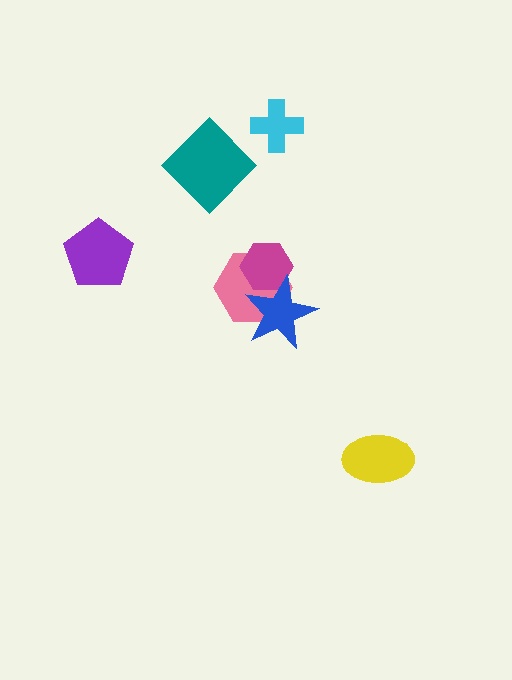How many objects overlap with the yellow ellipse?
0 objects overlap with the yellow ellipse.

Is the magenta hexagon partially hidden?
Yes, it is partially covered by another shape.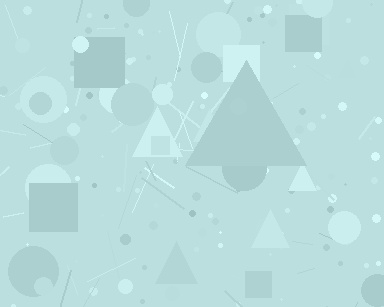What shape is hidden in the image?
A triangle is hidden in the image.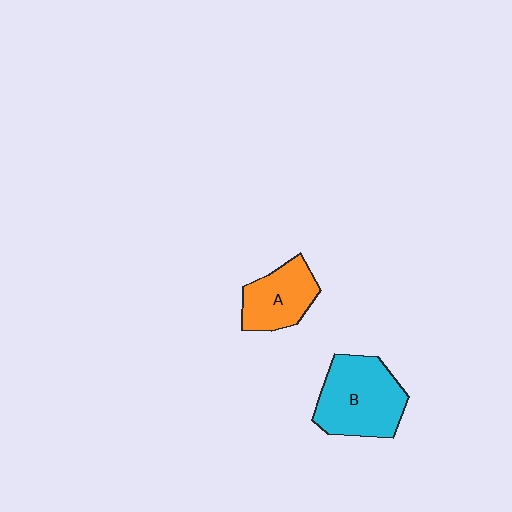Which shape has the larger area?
Shape B (cyan).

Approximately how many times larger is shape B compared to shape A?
Approximately 1.5 times.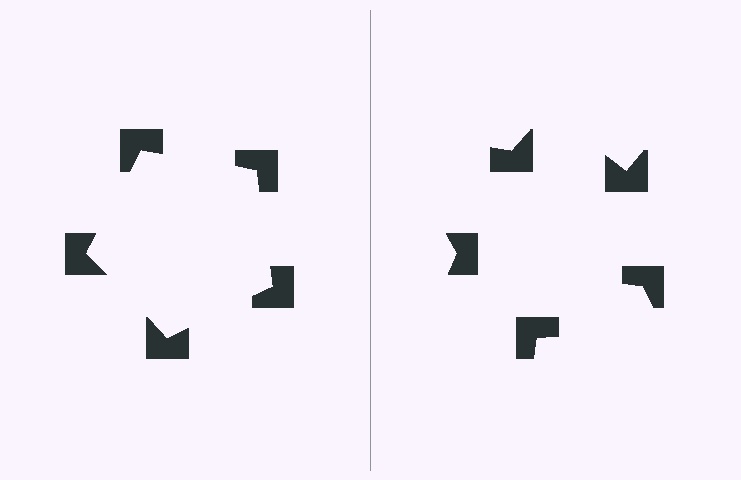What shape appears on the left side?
An illusory pentagon.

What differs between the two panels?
The notched squares are positioned identically on both sides; only the wedge orientations differ. On the left they align to a pentagon; on the right they are misaligned.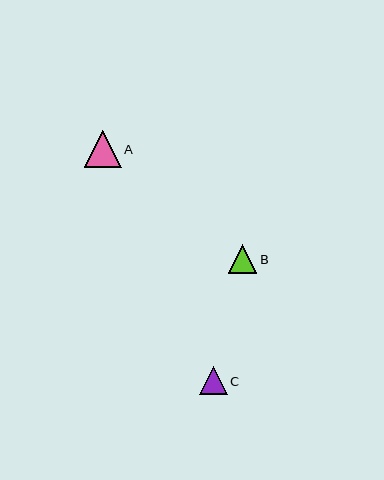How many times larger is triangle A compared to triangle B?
Triangle A is approximately 1.3 times the size of triangle B.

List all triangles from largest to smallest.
From largest to smallest: A, B, C.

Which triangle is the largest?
Triangle A is the largest with a size of approximately 37 pixels.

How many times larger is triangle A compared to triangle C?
Triangle A is approximately 1.3 times the size of triangle C.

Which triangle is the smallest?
Triangle C is the smallest with a size of approximately 28 pixels.